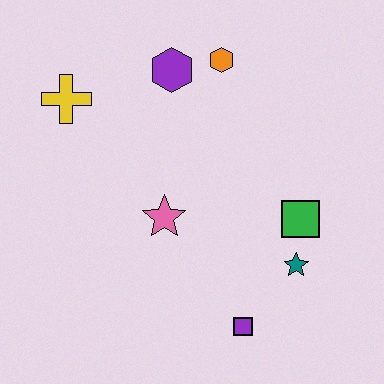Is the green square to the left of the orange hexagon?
No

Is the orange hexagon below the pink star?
No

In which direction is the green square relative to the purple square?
The green square is above the purple square.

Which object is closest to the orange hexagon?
The purple hexagon is closest to the orange hexagon.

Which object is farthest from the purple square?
The yellow cross is farthest from the purple square.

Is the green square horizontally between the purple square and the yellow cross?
No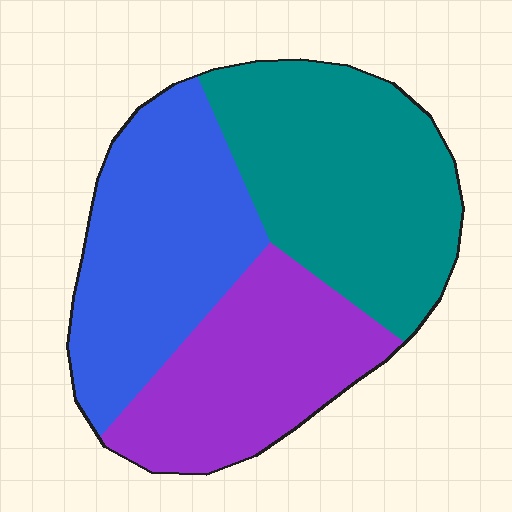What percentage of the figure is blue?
Blue takes up about one third (1/3) of the figure.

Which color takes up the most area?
Teal, at roughly 40%.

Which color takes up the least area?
Purple, at roughly 30%.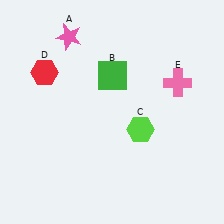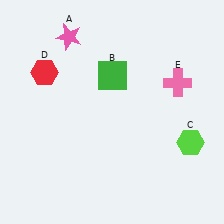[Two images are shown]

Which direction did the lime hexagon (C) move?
The lime hexagon (C) moved right.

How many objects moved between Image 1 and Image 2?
1 object moved between the two images.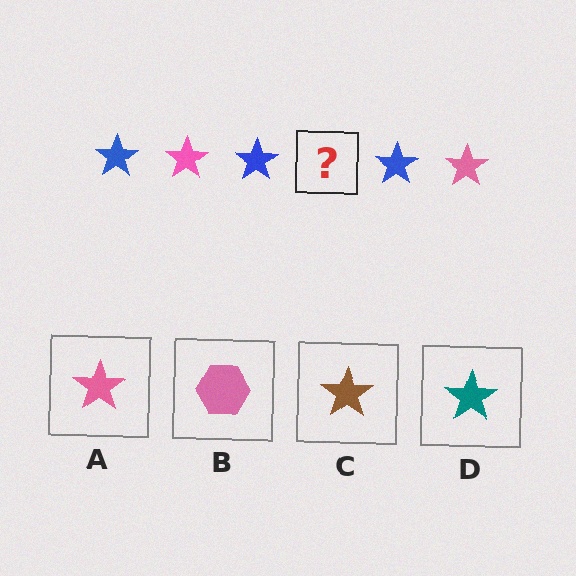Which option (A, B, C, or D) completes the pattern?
A.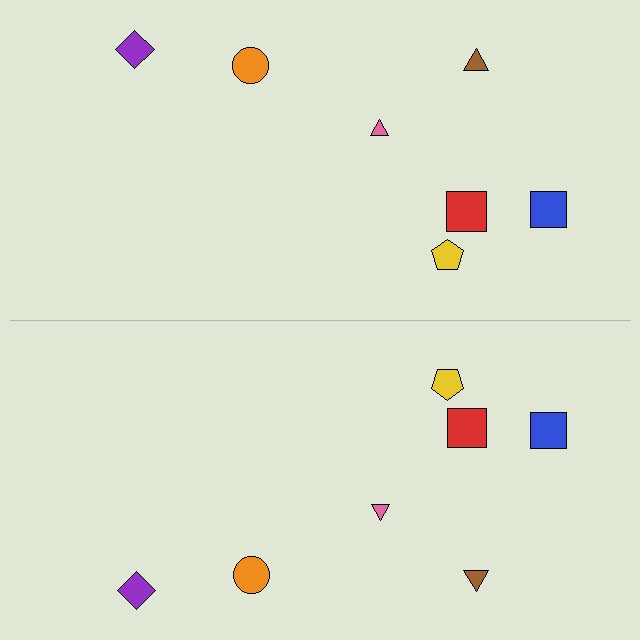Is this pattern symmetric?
Yes, this pattern has bilateral (reflection) symmetry.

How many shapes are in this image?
There are 14 shapes in this image.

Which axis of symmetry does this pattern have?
The pattern has a horizontal axis of symmetry running through the center of the image.